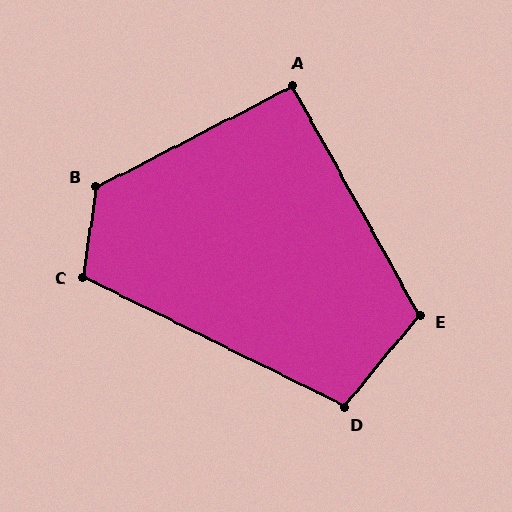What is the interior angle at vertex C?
Approximately 108 degrees (obtuse).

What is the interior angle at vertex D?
Approximately 103 degrees (obtuse).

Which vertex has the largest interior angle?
B, at approximately 126 degrees.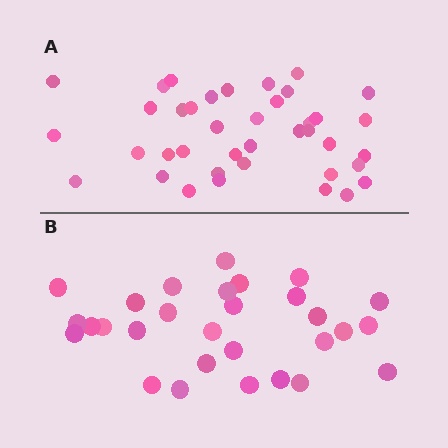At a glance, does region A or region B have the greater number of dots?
Region A (the top region) has more dots.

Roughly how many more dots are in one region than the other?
Region A has roughly 10 or so more dots than region B.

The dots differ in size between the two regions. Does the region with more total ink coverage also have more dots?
No. Region B has more total ink coverage because its dots are larger, but region A actually contains more individual dots. Total area can be misleading — the number of items is what matters here.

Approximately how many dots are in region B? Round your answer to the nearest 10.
About 30 dots. (The exact count is 29, which rounds to 30.)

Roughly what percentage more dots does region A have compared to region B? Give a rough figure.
About 35% more.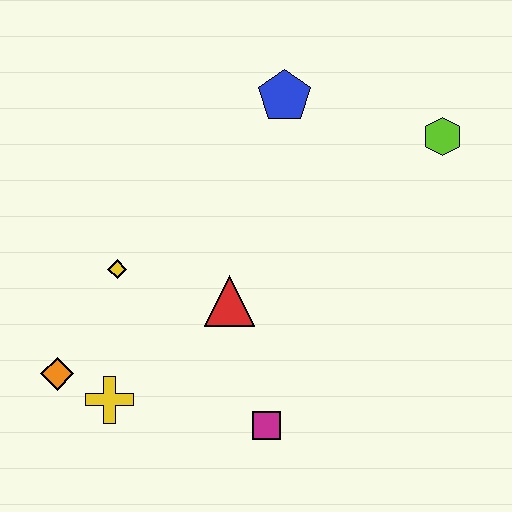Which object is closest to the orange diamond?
The yellow cross is closest to the orange diamond.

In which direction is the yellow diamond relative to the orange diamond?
The yellow diamond is above the orange diamond.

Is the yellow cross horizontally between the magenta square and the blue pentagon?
No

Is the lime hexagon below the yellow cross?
No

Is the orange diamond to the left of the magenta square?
Yes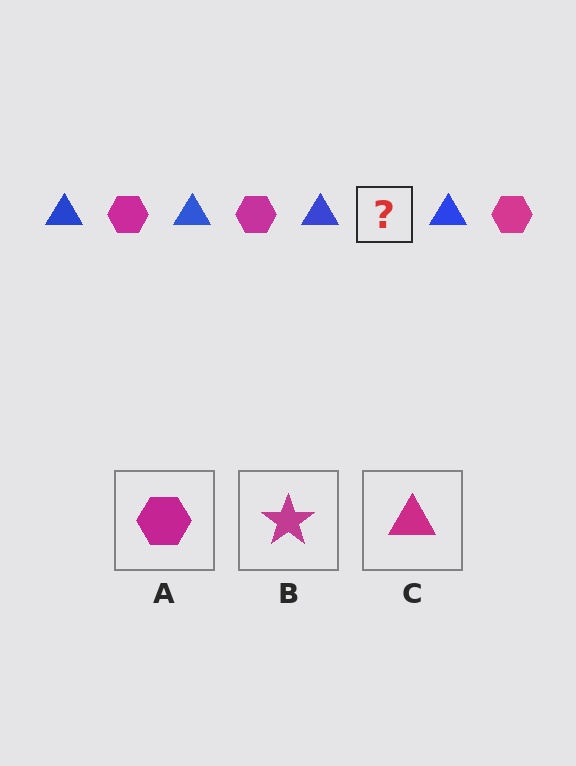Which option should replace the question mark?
Option A.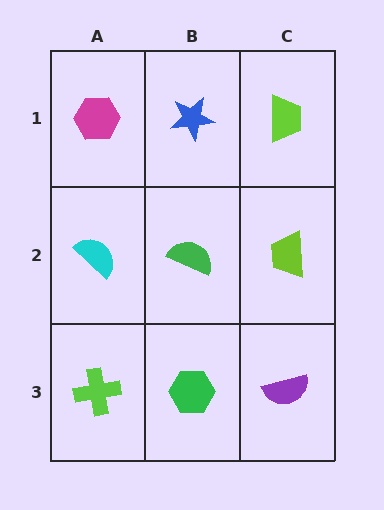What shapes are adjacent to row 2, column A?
A magenta hexagon (row 1, column A), a lime cross (row 3, column A), a green semicircle (row 2, column B).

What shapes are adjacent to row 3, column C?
A lime trapezoid (row 2, column C), a green hexagon (row 3, column B).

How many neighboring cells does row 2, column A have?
3.